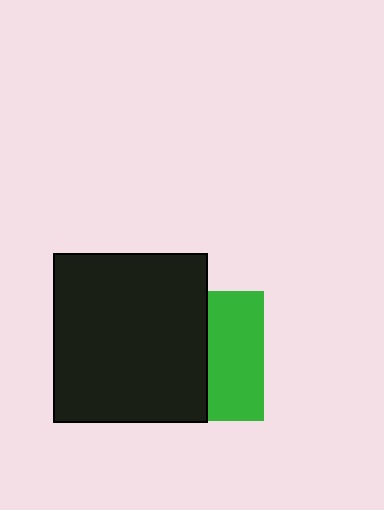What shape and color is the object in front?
The object in front is a black rectangle.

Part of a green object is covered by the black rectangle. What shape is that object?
It is a square.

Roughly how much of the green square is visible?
A small part of it is visible (roughly 43%).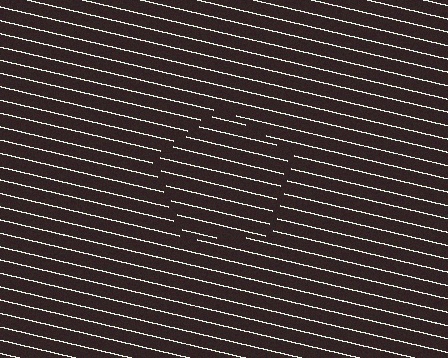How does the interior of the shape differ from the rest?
The interior of the shape contains the same grating, shifted by half a period — the contour is defined by the phase discontinuity where line-ends from the inner and outer gratings abut.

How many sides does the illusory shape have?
5 sides — the line-ends trace a pentagon.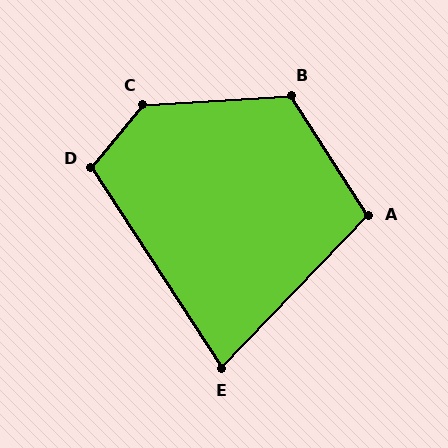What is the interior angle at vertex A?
Approximately 103 degrees (obtuse).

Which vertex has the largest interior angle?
C, at approximately 133 degrees.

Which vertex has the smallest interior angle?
E, at approximately 77 degrees.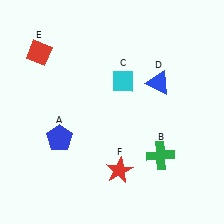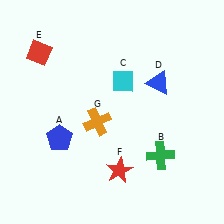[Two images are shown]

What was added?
An orange cross (G) was added in Image 2.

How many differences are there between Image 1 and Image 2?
There is 1 difference between the two images.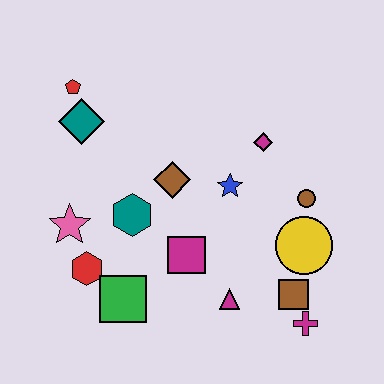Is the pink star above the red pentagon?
No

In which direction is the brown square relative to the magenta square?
The brown square is to the right of the magenta square.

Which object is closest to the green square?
The red hexagon is closest to the green square.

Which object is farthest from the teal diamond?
The magenta cross is farthest from the teal diamond.